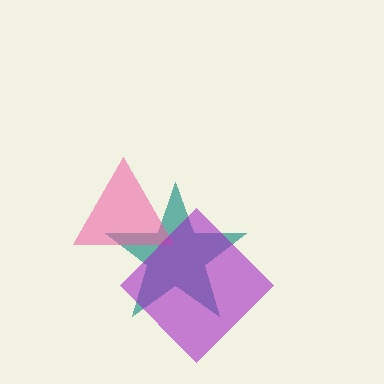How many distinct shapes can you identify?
There are 3 distinct shapes: a teal star, a pink triangle, a purple diamond.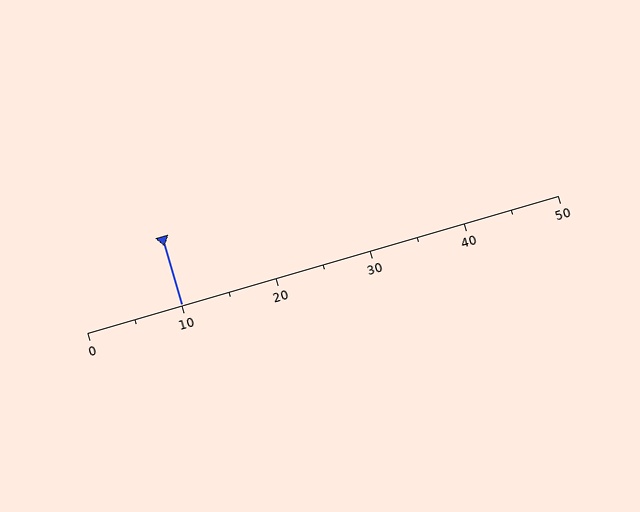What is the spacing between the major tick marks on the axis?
The major ticks are spaced 10 apart.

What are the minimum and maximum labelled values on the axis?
The axis runs from 0 to 50.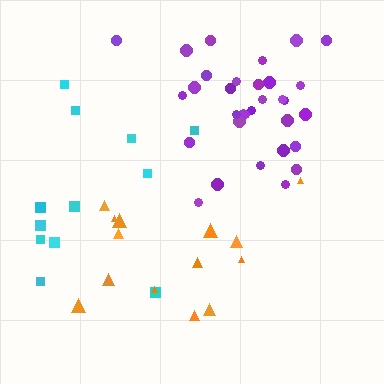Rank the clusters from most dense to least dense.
purple, orange, cyan.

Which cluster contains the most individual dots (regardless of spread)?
Purple (33).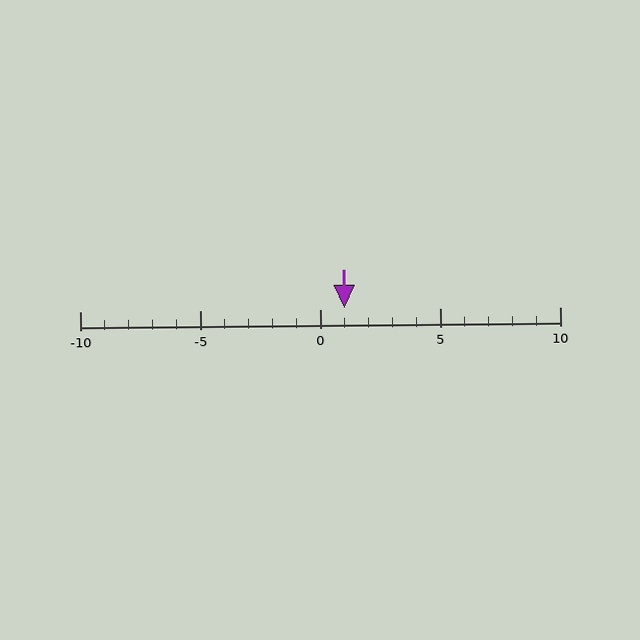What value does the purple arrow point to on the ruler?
The purple arrow points to approximately 1.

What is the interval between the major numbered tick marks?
The major tick marks are spaced 5 units apart.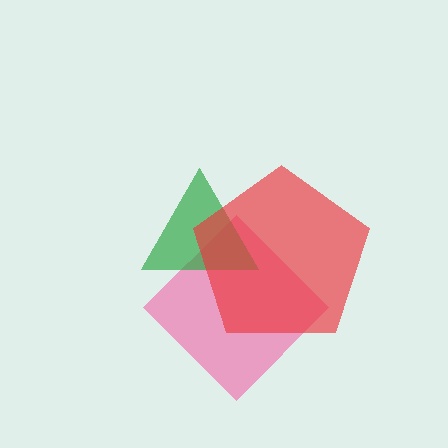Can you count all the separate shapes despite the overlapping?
Yes, there are 3 separate shapes.